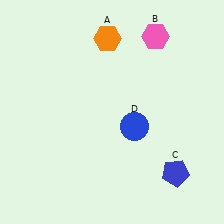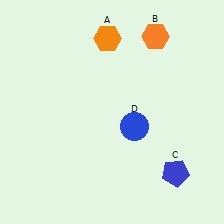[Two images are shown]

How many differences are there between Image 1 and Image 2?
There is 1 difference between the two images.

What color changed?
The hexagon (B) changed from pink in Image 1 to orange in Image 2.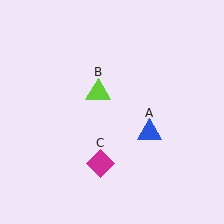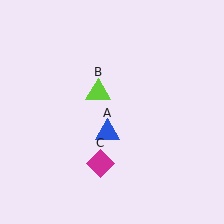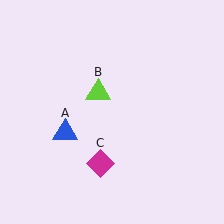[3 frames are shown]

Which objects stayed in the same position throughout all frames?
Lime triangle (object B) and magenta diamond (object C) remained stationary.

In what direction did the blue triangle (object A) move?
The blue triangle (object A) moved left.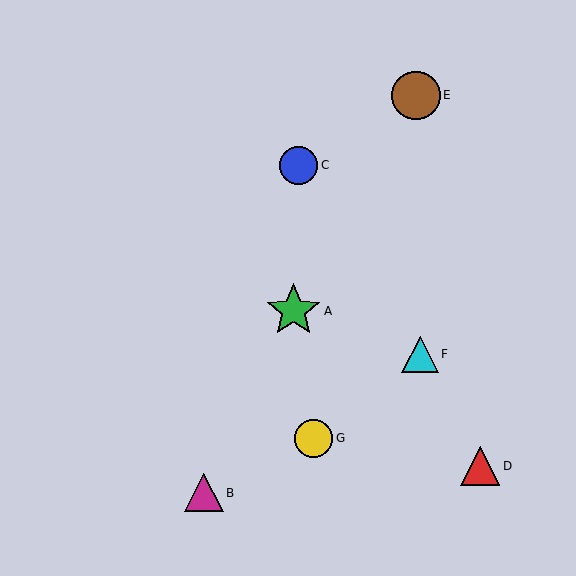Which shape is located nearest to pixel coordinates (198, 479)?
The magenta triangle (labeled B) at (204, 493) is nearest to that location.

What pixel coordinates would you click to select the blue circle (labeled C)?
Click at (299, 165) to select the blue circle C.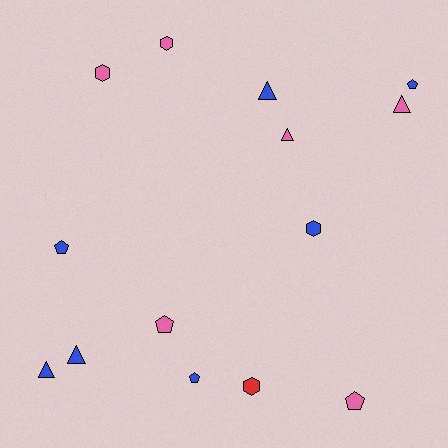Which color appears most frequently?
Blue, with 7 objects.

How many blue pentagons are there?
There are 3 blue pentagons.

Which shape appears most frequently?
Pentagon, with 5 objects.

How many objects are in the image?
There are 14 objects.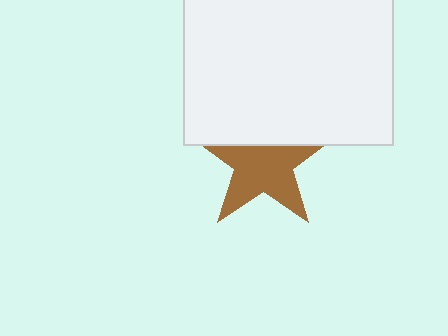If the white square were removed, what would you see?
You would see the complete brown star.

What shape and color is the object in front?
The object in front is a white square.